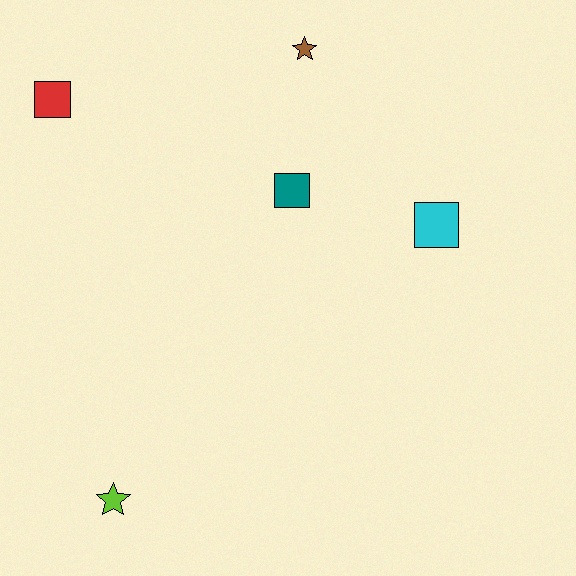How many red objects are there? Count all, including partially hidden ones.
There is 1 red object.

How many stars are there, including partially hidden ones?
There are 2 stars.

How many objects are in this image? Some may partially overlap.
There are 5 objects.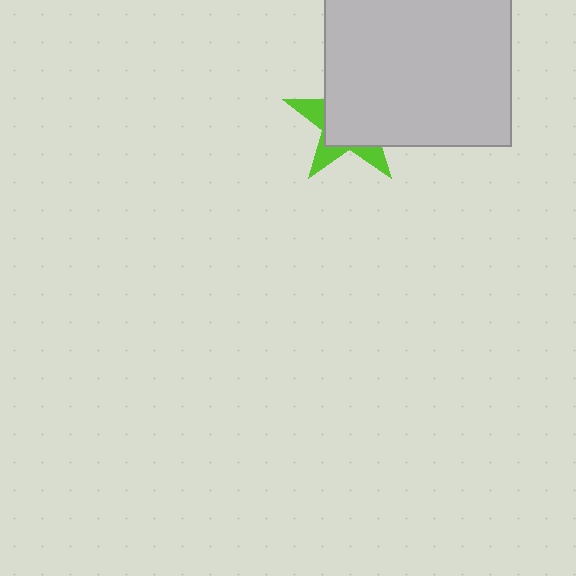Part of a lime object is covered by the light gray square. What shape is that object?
It is a star.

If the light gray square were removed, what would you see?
You would see the complete lime star.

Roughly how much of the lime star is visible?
A small part of it is visible (roughly 31%).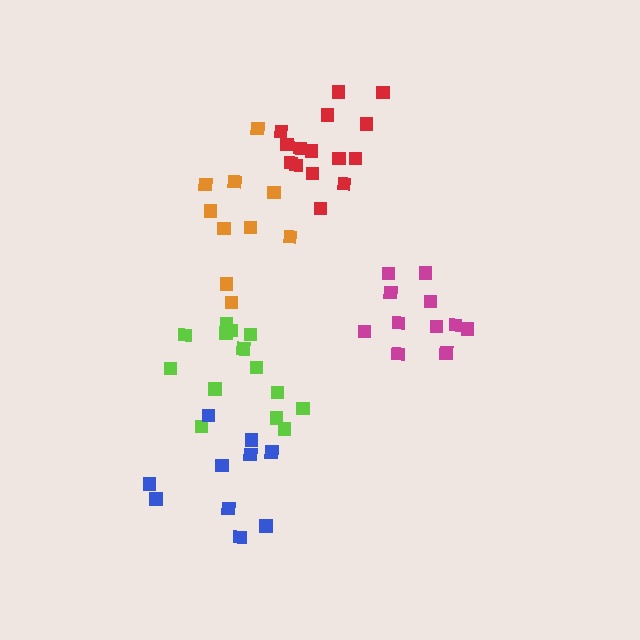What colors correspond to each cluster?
The clusters are colored: red, orange, magenta, lime, blue.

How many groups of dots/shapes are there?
There are 5 groups.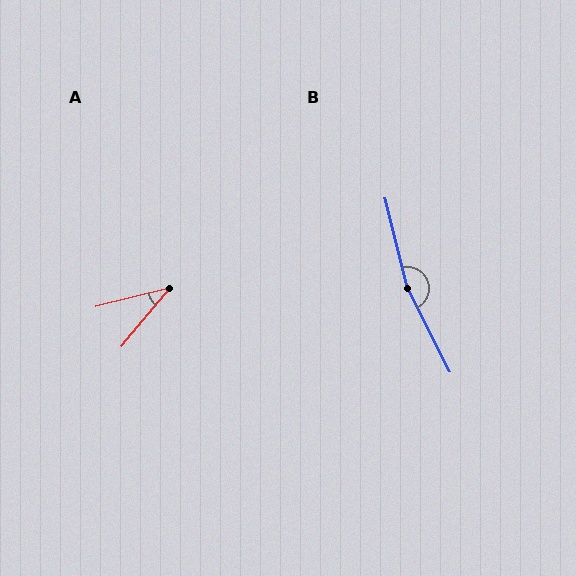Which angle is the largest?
B, at approximately 167 degrees.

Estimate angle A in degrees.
Approximately 36 degrees.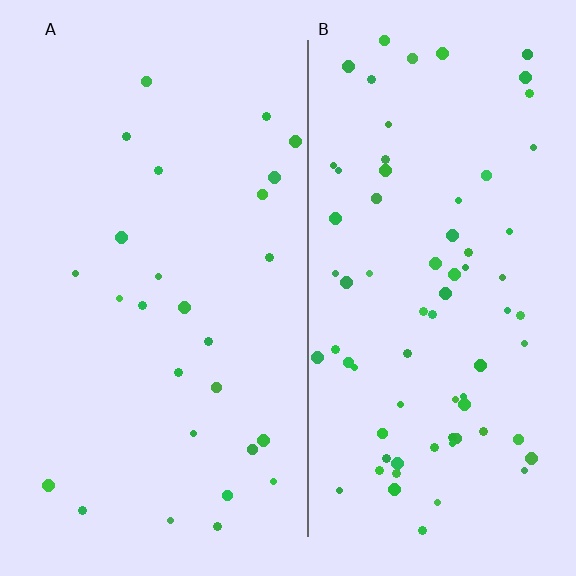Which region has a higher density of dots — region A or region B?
B (the right).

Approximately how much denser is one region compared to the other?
Approximately 2.8× — region B over region A.